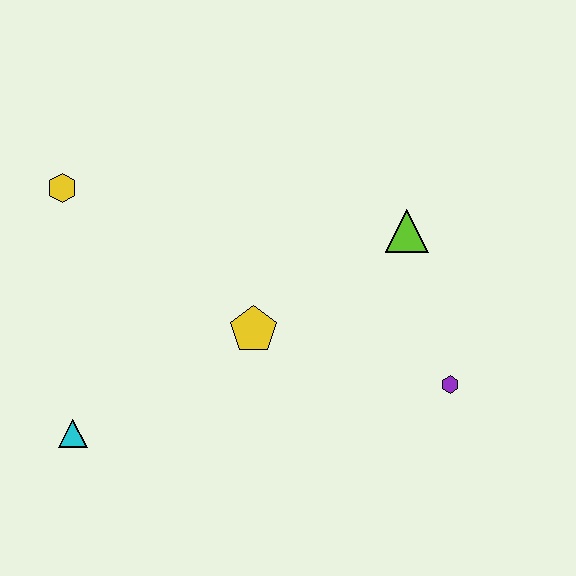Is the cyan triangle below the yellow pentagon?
Yes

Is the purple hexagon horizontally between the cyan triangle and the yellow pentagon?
No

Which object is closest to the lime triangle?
The purple hexagon is closest to the lime triangle.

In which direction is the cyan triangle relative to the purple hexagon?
The cyan triangle is to the left of the purple hexagon.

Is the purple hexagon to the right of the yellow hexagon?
Yes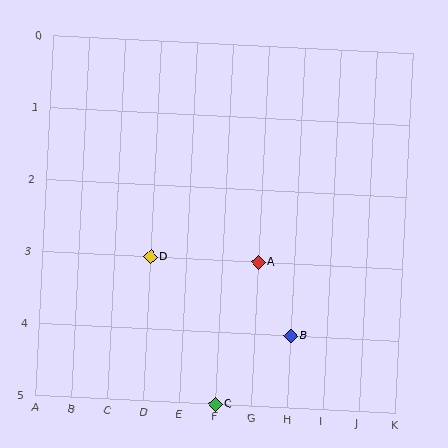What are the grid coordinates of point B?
Point B is at grid coordinates (H, 4).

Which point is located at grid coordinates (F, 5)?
Point C is at (F, 5).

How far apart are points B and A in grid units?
Points B and A are 1 column and 1 row apart (about 1.4 grid units diagonally).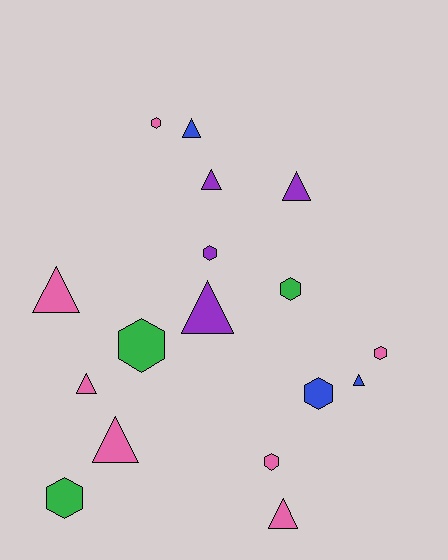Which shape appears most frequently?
Triangle, with 9 objects.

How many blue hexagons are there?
There is 1 blue hexagon.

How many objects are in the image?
There are 17 objects.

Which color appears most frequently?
Pink, with 7 objects.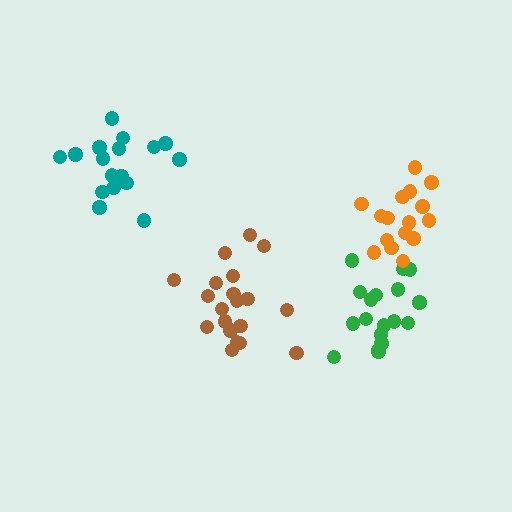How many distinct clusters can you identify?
There are 4 distinct clusters.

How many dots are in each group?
Group 1: 20 dots, Group 2: 18 dots, Group 3: 16 dots, Group 4: 17 dots (71 total).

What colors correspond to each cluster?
The clusters are colored: brown, green, orange, teal.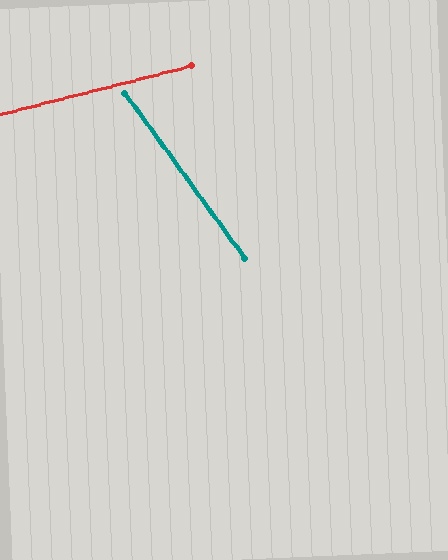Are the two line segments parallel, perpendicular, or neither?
Neither parallel nor perpendicular — they differ by about 68°.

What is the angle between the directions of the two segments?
Approximately 68 degrees.